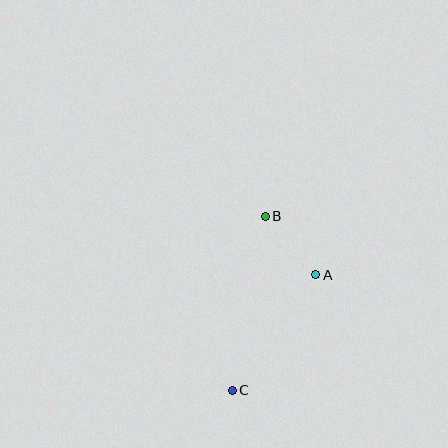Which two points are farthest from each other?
Points B and C are farthest from each other.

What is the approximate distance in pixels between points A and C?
The distance between A and C is approximately 143 pixels.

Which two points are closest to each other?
Points A and B are closest to each other.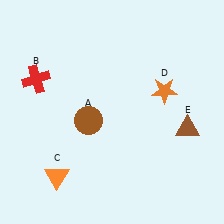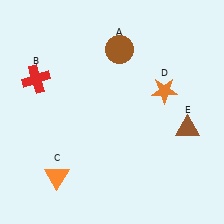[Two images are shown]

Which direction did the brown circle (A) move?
The brown circle (A) moved up.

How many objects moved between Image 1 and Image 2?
1 object moved between the two images.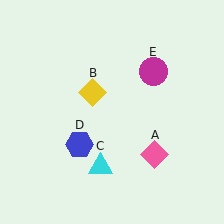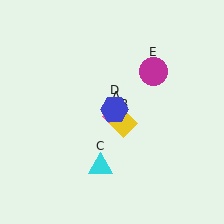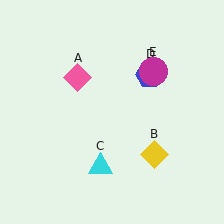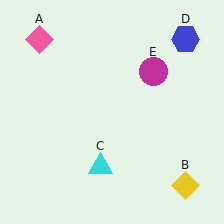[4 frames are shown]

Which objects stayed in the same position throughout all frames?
Cyan triangle (object C) and magenta circle (object E) remained stationary.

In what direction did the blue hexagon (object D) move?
The blue hexagon (object D) moved up and to the right.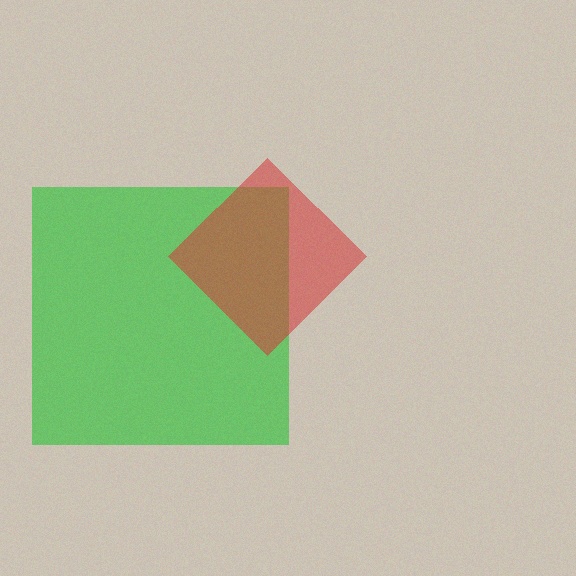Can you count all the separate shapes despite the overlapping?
Yes, there are 2 separate shapes.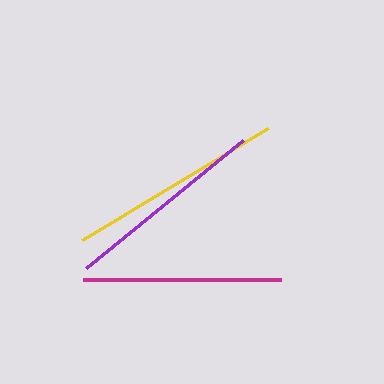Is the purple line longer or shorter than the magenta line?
The purple line is longer than the magenta line.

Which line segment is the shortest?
The magenta line is the shortest at approximately 197 pixels.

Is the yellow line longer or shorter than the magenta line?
The yellow line is longer than the magenta line.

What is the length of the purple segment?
The purple segment is approximately 202 pixels long.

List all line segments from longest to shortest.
From longest to shortest: yellow, purple, magenta.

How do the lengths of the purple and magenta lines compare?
The purple and magenta lines are approximately the same length.